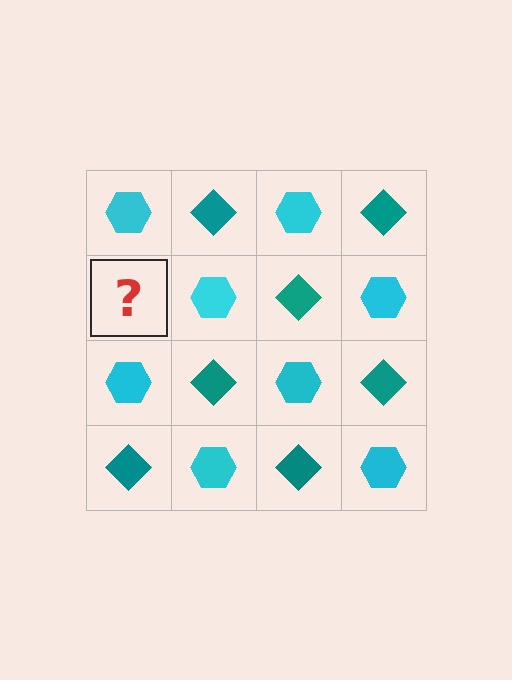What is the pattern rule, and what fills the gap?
The rule is that it alternates cyan hexagon and teal diamond in a checkerboard pattern. The gap should be filled with a teal diamond.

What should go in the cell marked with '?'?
The missing cell should contain a teal diamond.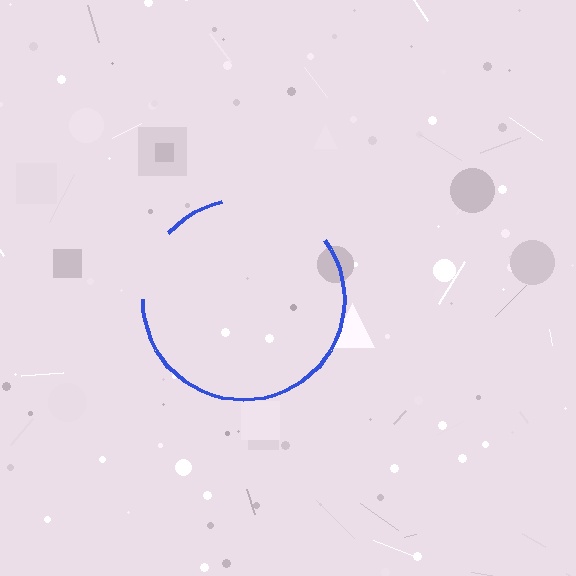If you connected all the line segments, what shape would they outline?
They would outline a circle.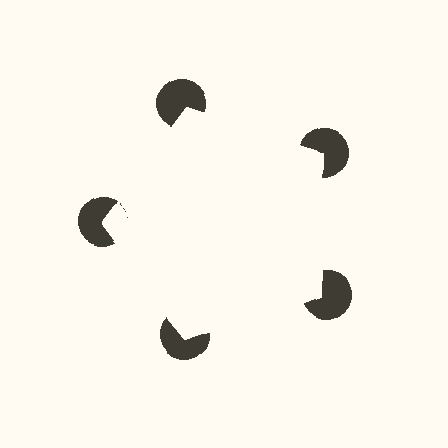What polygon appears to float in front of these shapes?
An illusory pentagon — its edges are inferred from the aligned wedge cuts in the pac-man discs, not physically drawn.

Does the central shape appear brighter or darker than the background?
It typically appears slightly brighter than the background, even though no actual brightness change is drawn.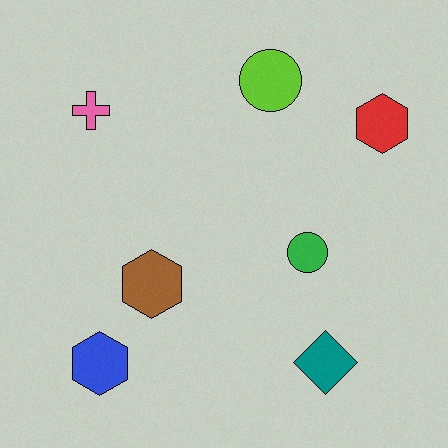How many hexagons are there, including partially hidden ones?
There are 3 hexagons.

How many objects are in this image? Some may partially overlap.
There are 7 objects.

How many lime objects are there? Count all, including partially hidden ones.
There is 1 lime object.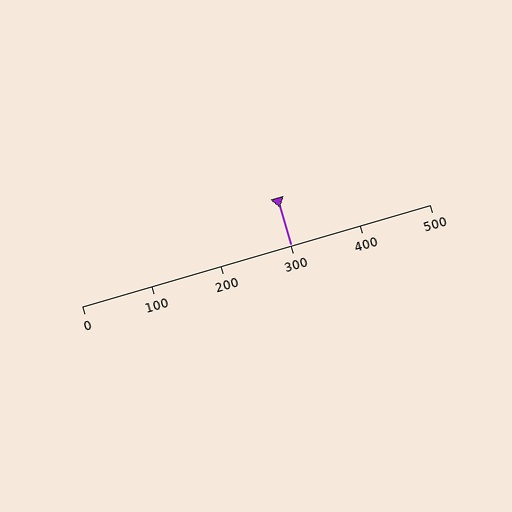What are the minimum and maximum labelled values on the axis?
The axis runs from 0 to 500.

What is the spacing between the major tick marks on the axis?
The major ticks are spaced 100 apart.